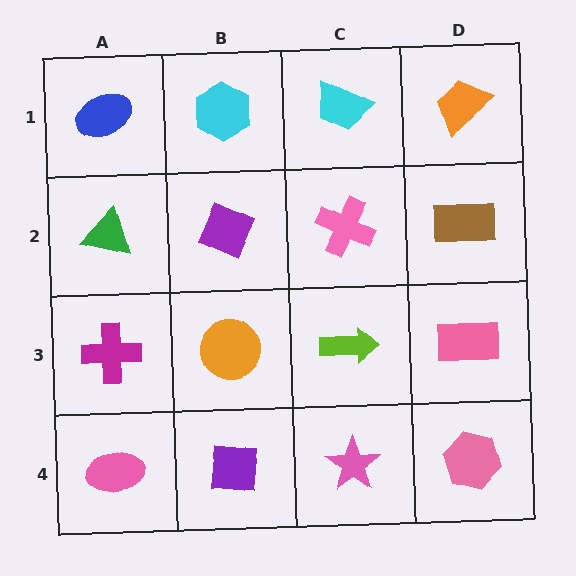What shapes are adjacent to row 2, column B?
A cyan hexagon (row 1, column B), an orange circle (row 3, column B), a green triangle (row 2, column A), a pink cross (row 2, column C).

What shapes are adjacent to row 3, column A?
A green triangle (row 2, column A), a pink ellipse (row 4, column A), an orange circle (row 3, column B).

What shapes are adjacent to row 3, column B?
A purple diamond (row 2, column B), a purple square (row 4, column B), a magenta cross (row 3, column A), a lime arrow (row 3, column C).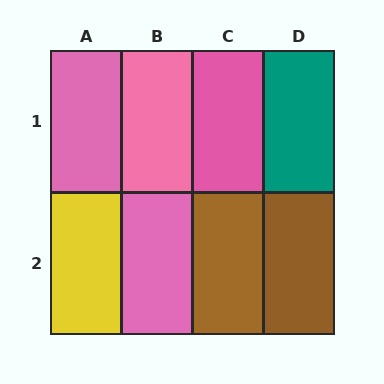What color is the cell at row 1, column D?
Teal.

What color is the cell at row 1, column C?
Pink.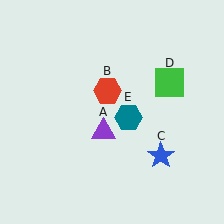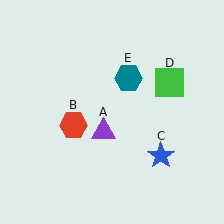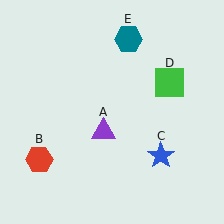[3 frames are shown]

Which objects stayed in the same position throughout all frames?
Purple triangle (object A) and blue star (object C) and green square (object D) remained stationary.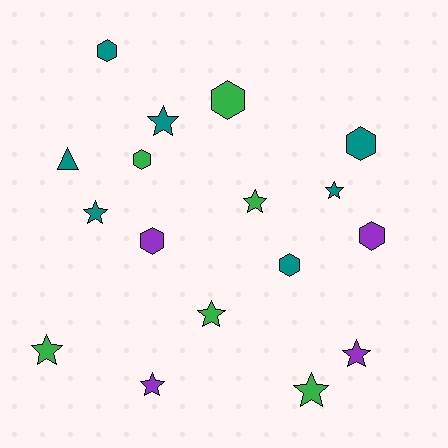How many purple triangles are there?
There are no purple triangles.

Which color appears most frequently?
Teal, with 7 objects.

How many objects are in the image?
There are 17 objects.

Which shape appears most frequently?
Star, with 9 objects.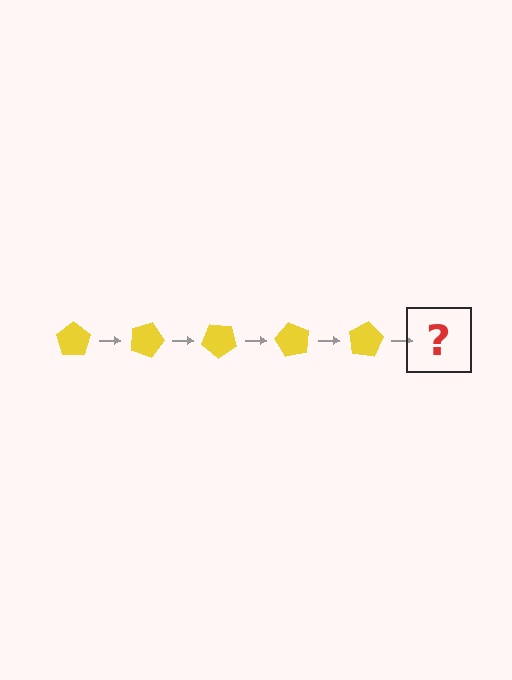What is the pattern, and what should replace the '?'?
The pattern is that the pentagon rotates 20 degrees each step. The '?' should be a yellow pentagon rotated 100 degrees.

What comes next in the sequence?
The next element should be a yellow pentagon rotated 100 degrees.